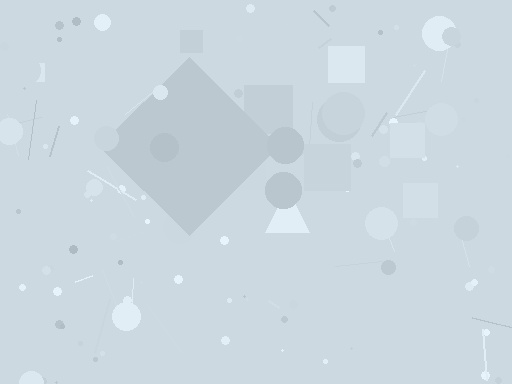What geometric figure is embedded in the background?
A diamond is embedded in the background.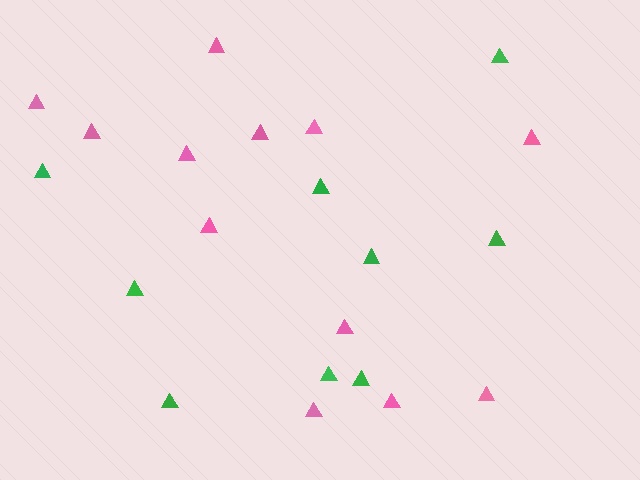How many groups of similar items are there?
There are 2 groups: one group of pink triangles (12) and one group of green triangles (9).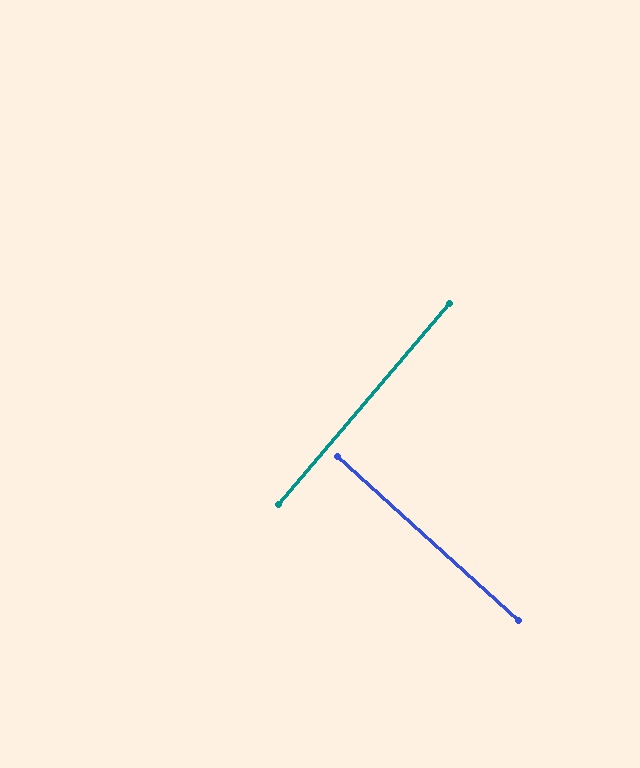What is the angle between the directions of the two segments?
Approximately 88 degrees.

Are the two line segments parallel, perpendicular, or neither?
Perpendicular — they meet at approximately 88°.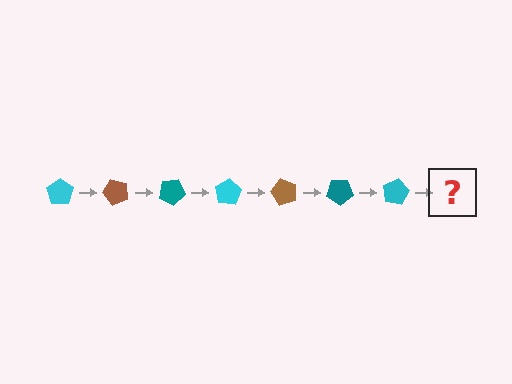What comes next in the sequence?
The next element should be a brown pentagon, rotated 350 degrees from the start.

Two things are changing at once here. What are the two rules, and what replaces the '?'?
The two rules are that it rotates 50 degrees each step and the color cycles through cyan, brown, and teal. The '?' should be a brown pentagon, rotated 350 degrees from the start.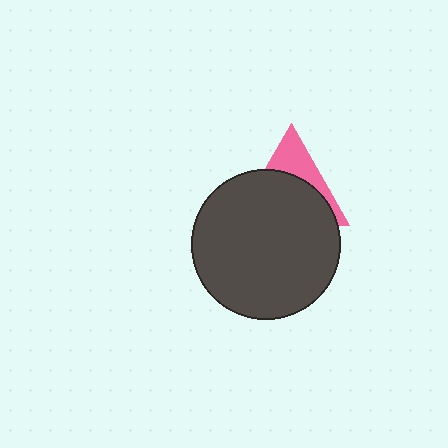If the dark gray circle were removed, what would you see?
You would see the complete pink triangle.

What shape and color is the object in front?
The object in front is a dark gray circle.